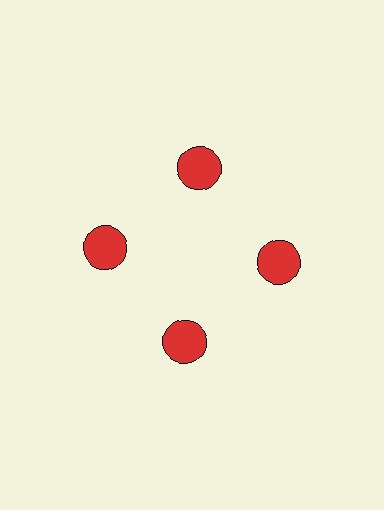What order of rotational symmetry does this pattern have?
This pattern has 4-fold rotational symmetry.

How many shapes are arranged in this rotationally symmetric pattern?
There are 4 shapes, arranged in 4 groups of 1.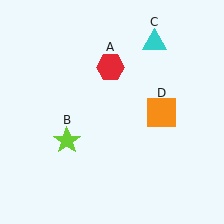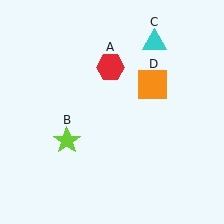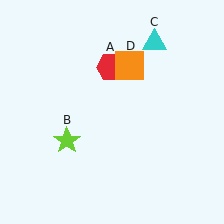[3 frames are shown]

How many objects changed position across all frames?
1 object changed position: orange square (object D).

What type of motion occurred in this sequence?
The orange square (object D) rotated counterclockwise around the center of the scene.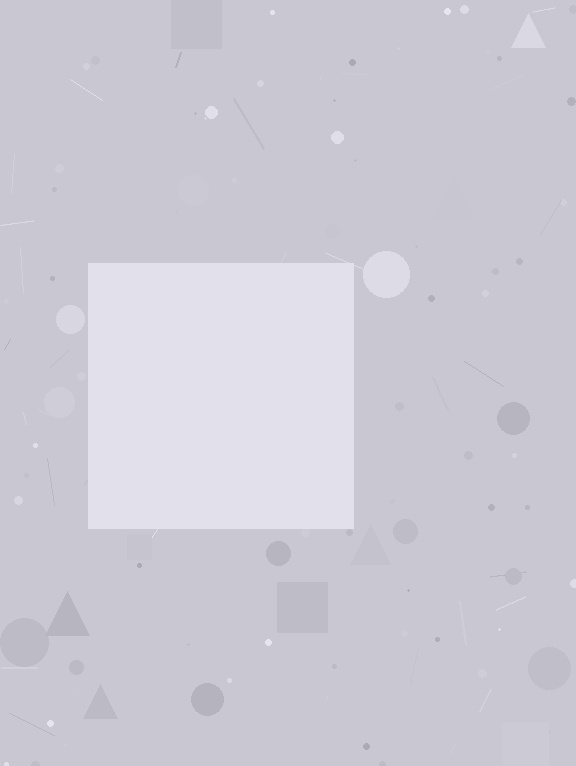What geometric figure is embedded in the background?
A square is embedded in the background.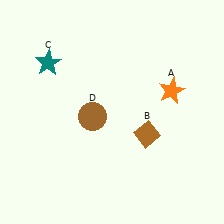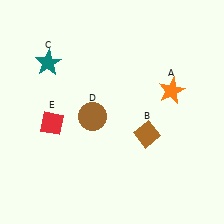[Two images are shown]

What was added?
A red diamond (E) was added in Image 2.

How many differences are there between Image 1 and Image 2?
There is 1 difference between the two images.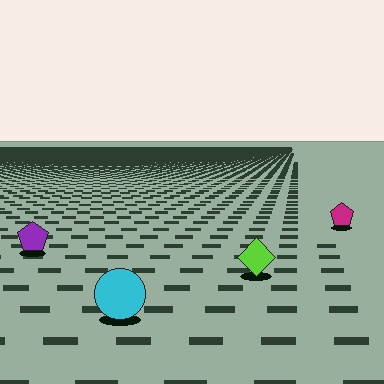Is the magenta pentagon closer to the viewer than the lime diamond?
No. The lime diamond is closer — you can tell from the texture gradient: the ground texture is coarser near it.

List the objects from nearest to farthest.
From nearest to farthest: the cyan circle, the lime diamond, the purple pentagon, the magenta pentagon.